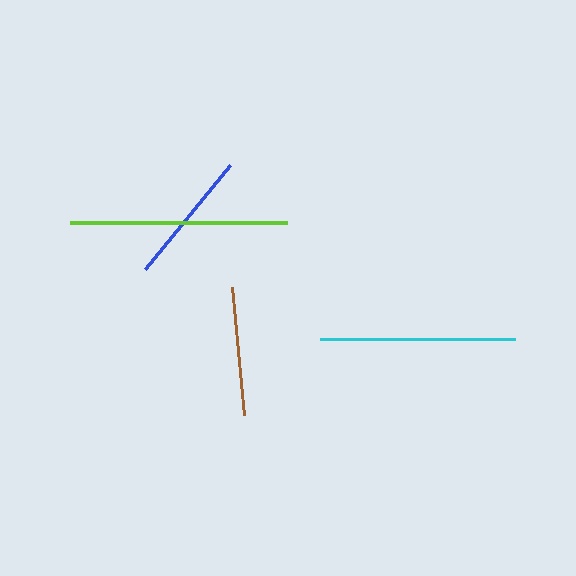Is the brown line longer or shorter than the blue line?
The blue line is longer than the brown line.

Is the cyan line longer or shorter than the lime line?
The lime line is longer than the cyan line.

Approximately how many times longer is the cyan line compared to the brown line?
The cyan line is approximately 1.5 times the length of the brown line.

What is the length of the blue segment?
The blue segment is approximately 134 pixels long.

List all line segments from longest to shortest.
From longest to shortest: lime, cyan, blue, brown.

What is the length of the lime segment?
The lime segment is approximately 217 pixels long.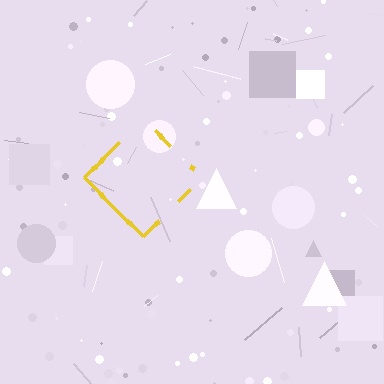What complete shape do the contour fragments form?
The contour fragments form a diamond.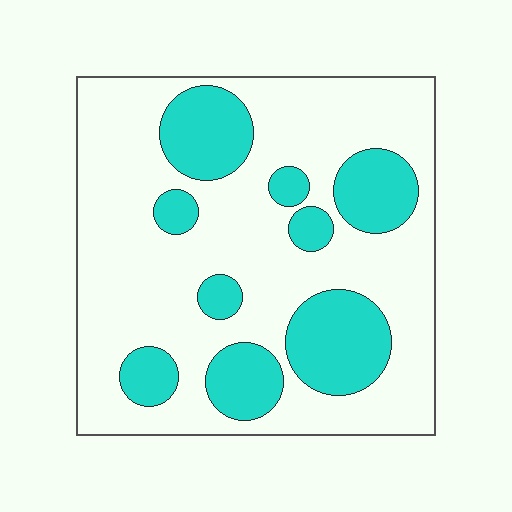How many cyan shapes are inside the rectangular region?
9.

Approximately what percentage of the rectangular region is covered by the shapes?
Approximately 30%.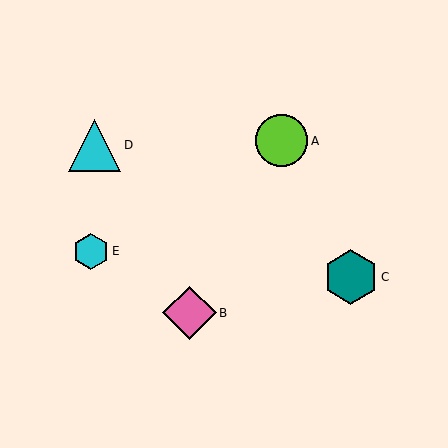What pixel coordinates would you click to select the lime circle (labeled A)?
Click at (282, 141) to select the lime circle A.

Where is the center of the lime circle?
The center of the lime circle is at (282, 141).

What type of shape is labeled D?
Shape D is a cyan triangle.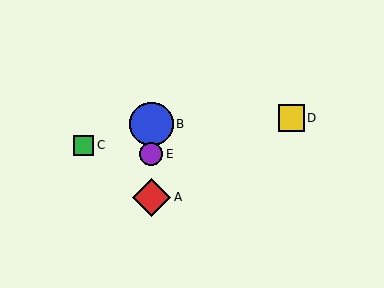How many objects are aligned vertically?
3 objects (A, B, E) are aligned vertically.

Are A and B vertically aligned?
Yes, both are at x≈151.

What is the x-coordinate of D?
Object D is at x≈291.